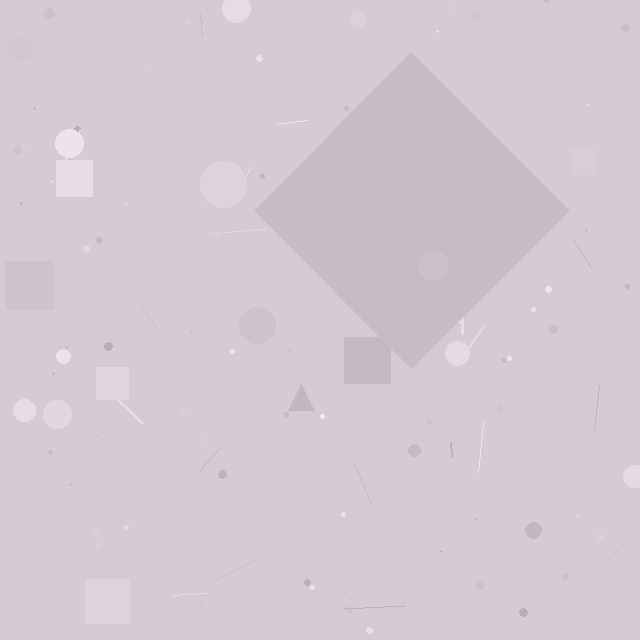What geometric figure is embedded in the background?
A diamond is embedded in the background.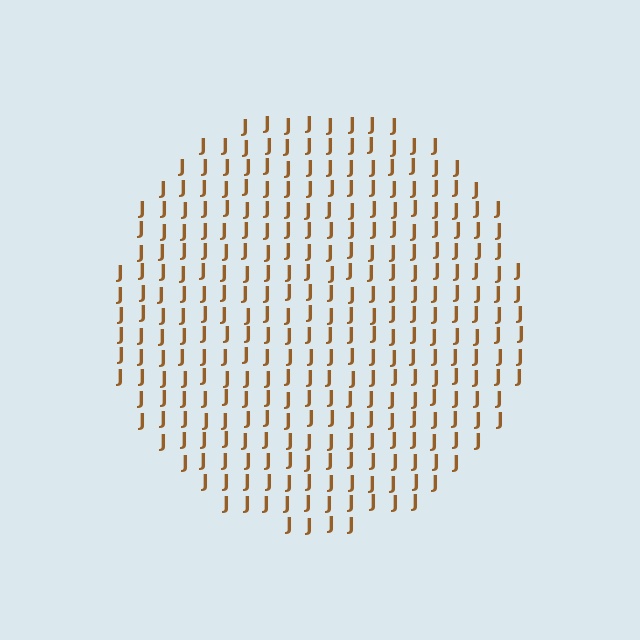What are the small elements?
The small elements are letter J's.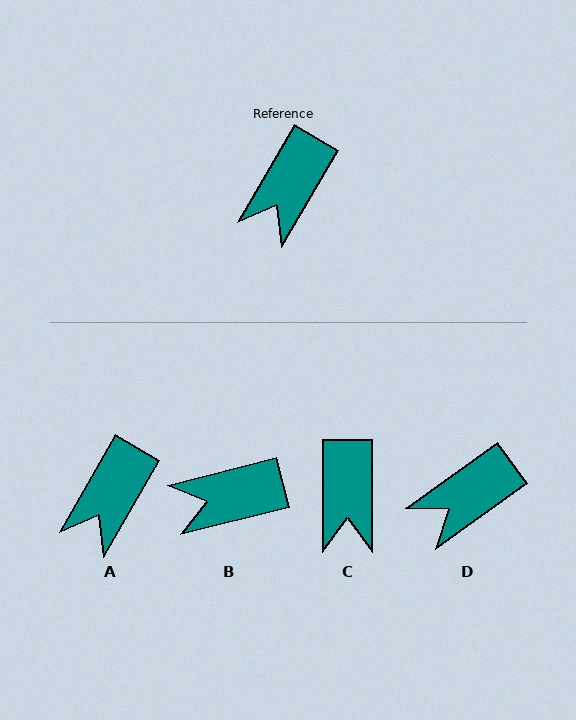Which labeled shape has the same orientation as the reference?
A.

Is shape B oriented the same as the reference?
No, it is off by about 46 degrees.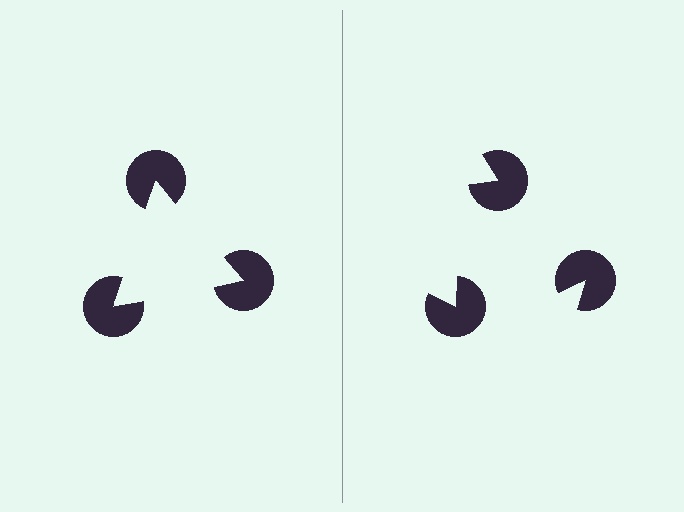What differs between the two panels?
The pac-man discs are positioned identically on both sides; only the wedge orientations differ. On the left they align to a triangle; on the right they are misaligned.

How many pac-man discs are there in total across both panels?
6 — 3 on each side.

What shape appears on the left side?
An illusory triangle.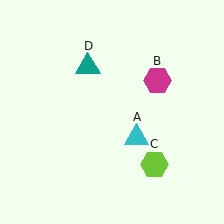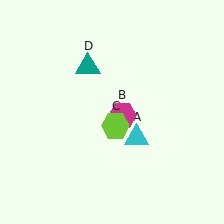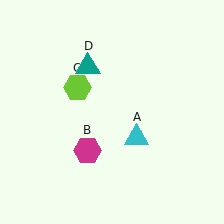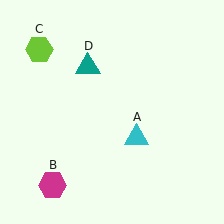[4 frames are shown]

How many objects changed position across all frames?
2 objects changed position: magenta hexagon (object B), lime hexagon (object C).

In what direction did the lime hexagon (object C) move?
The lime hexagon (object C) moved up and to the left.